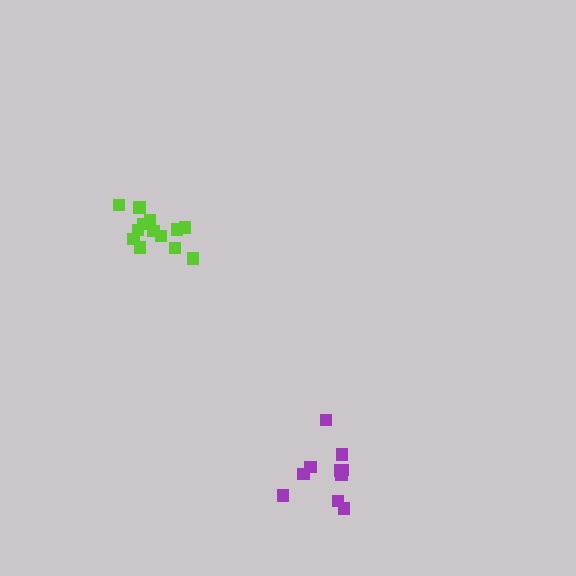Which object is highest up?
The lime cluster is topmost.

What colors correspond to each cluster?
The clusters are colored: purple, lime.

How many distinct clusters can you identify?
There are 2 distinct clusters.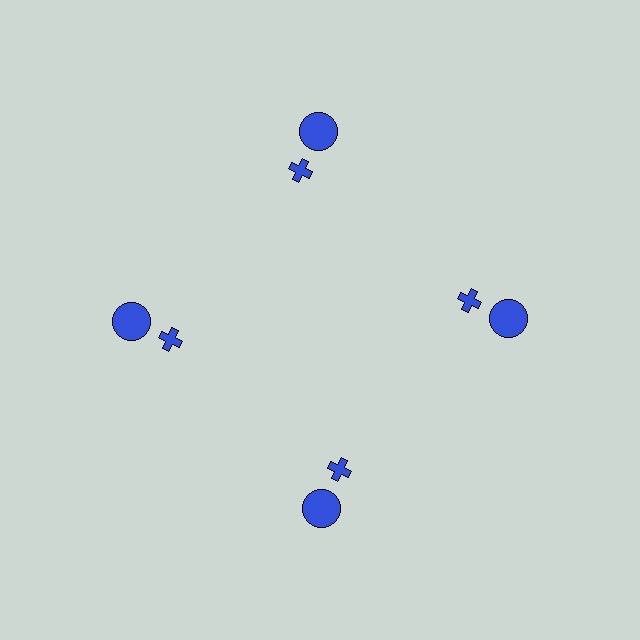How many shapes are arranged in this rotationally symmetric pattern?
There are 8 shapes, arranged in 4 groups of 2.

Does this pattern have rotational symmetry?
Yes, this pattern has 4-fold rotational symmetry. It looks the same after rotating 90 degrees around the center.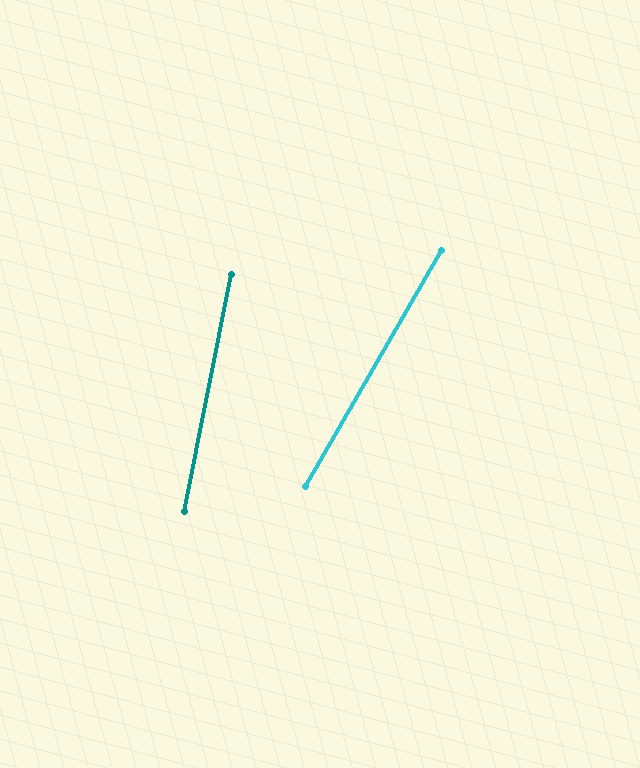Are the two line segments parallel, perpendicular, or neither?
Neither parallel nor perpendicular — they differ by about 19°.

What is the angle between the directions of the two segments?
Approximately 19 degrees.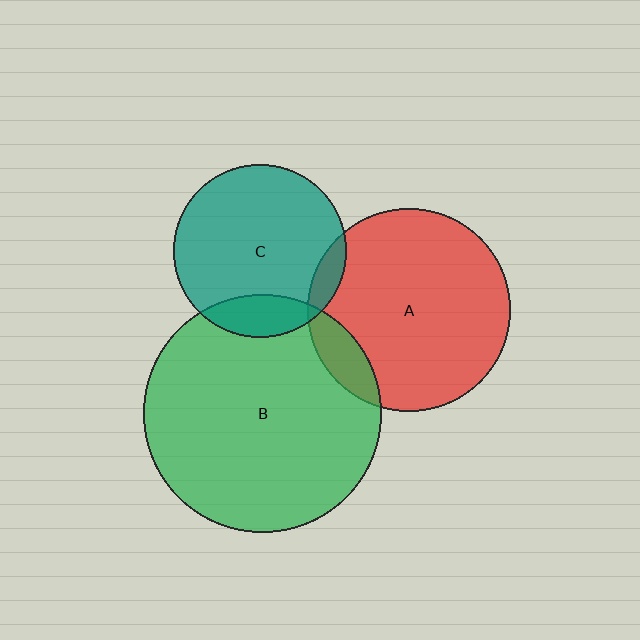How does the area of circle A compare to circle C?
Approximately 1.4 times.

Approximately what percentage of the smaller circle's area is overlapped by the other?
Approximately 10%.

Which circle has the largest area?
Circle B (green).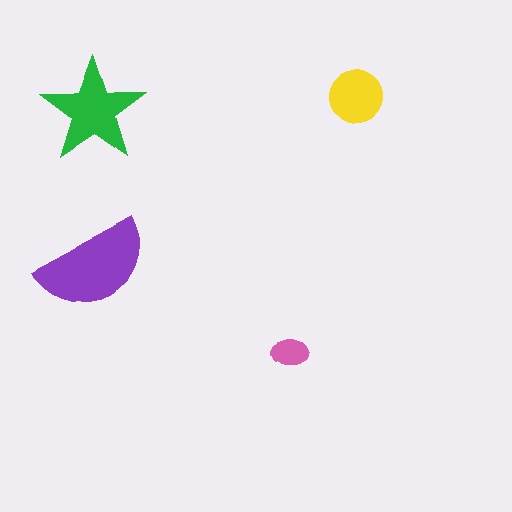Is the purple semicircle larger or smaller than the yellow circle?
Larger.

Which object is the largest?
The purple semicircle.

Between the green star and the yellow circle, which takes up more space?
The green star.